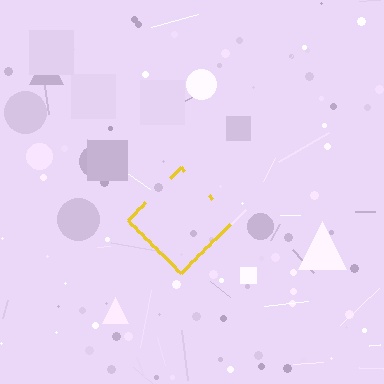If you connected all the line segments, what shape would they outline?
They would outline a diamond.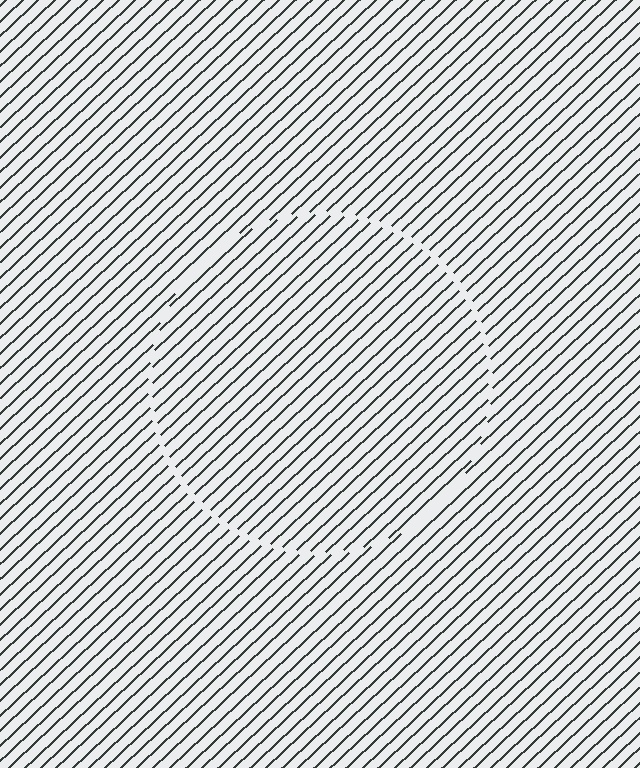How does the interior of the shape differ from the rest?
The interior of the shape contains the same grating, shifted by half a period — the contour is defined by the phase discontinuity where line-ends from the inner and outer gratings abut.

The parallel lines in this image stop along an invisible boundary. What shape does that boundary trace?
An illusory circle. The interior of the shape contains the same grating, shifted by half a period — the contour is defined by the phase discontinuity where line-ends from the inner and outer gratings abut.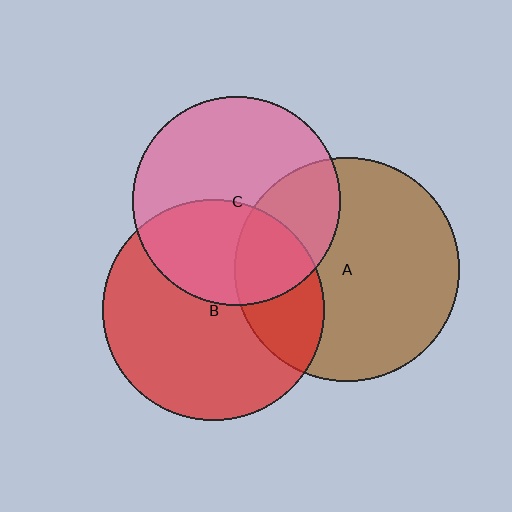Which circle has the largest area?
Circle A (brown).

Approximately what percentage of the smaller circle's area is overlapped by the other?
Approximately 30%.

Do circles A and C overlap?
Yes.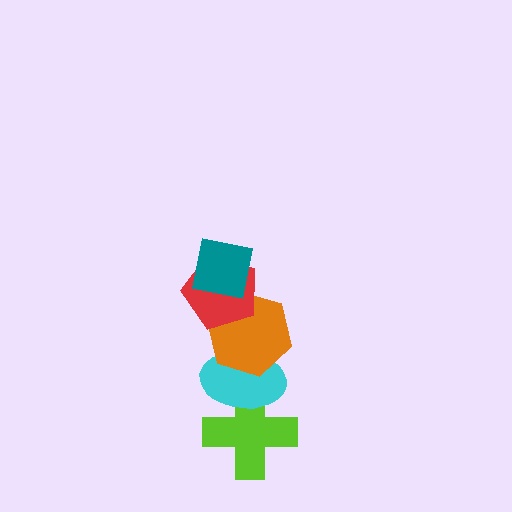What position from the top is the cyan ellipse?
The cyan ellipse is 4th from the top.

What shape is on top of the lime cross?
The cyan ellipse is on top of the lime cross.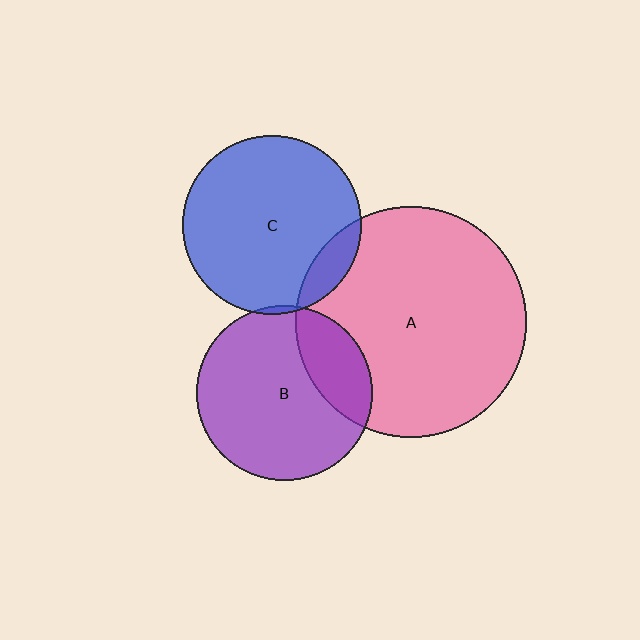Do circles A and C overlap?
Yes.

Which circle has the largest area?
Circle A (pink).